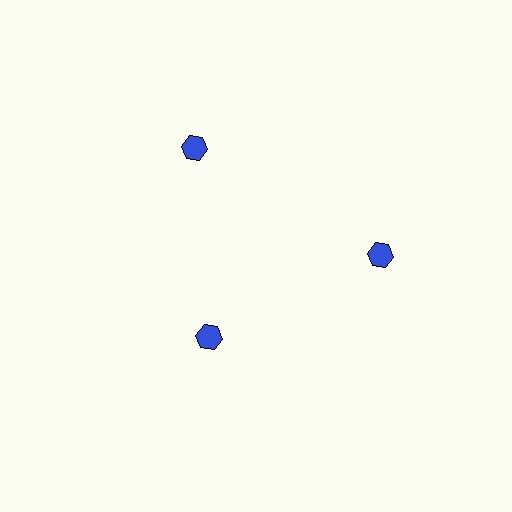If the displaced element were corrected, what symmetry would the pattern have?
It would have 3-fold rotational symmetry — the pattern would map onto itself every 120 degrees.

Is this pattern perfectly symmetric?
No. The 3 blue hexagons are arranged in a ring, but one element near the 7 o'clock position is pulled inward toward the center, breaking the 3-fold rotational symmetry.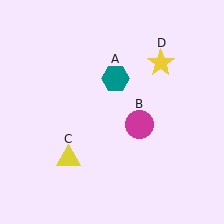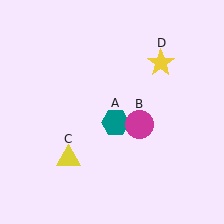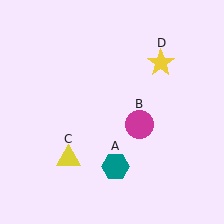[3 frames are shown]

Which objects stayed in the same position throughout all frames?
Magenta circle (object B) and yellow triangle (object C) and yellow star (object D) remained stationary.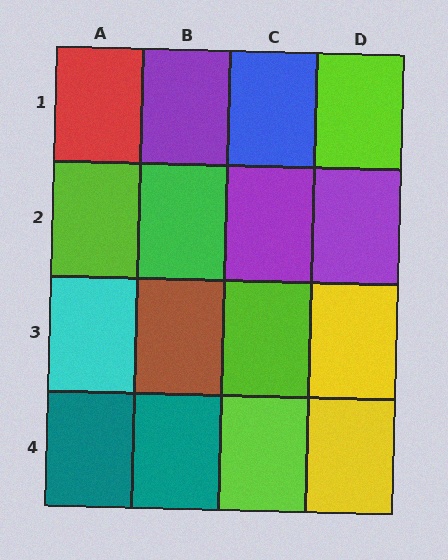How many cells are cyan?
1 cell is cyan.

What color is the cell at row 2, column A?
Lime.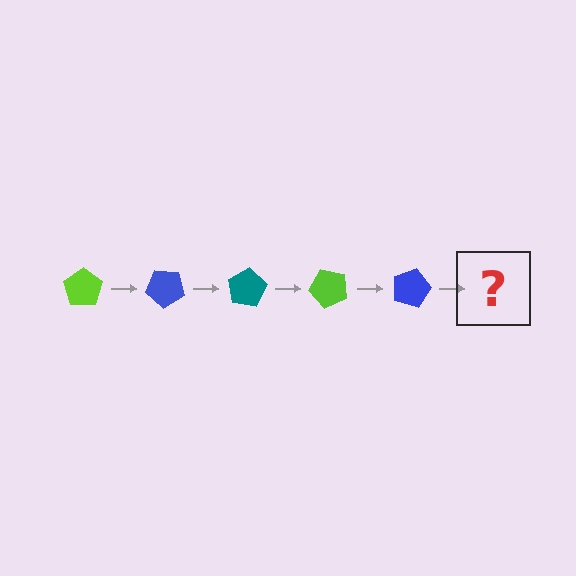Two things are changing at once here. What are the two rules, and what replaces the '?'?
The two rules are that it rotates 40 degrees each step and the color cycles through lime, blue, and teal. The '?' should be a teal pentagon, rotated 200 degrees from the start.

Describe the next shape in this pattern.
It should be a teal pentagon, rotated 200 degrees from the start.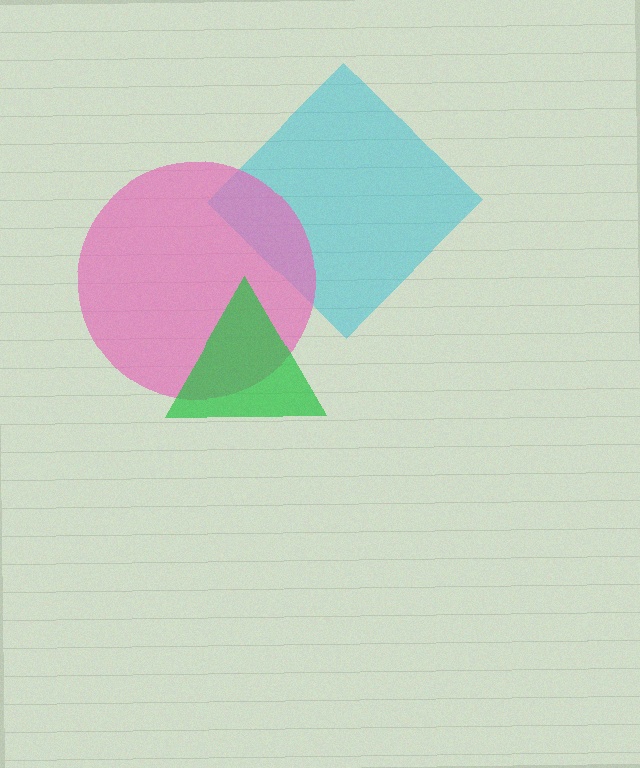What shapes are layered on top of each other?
The layered shapes are: a cyan diamond, a pink circle, a green triangle.